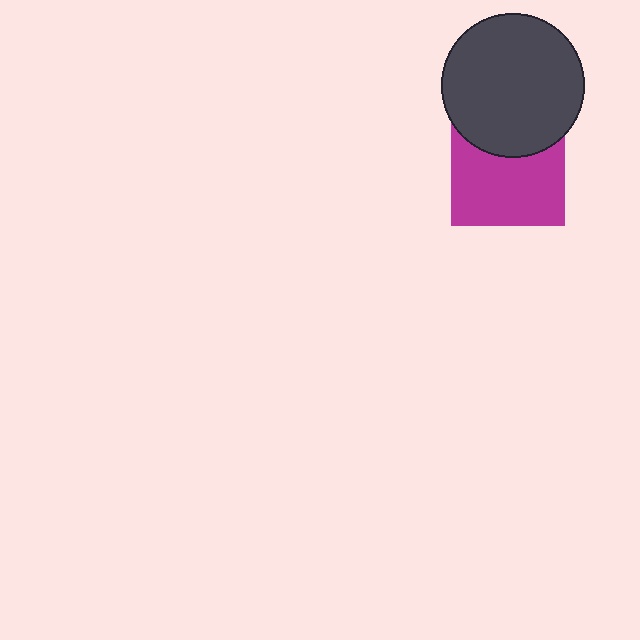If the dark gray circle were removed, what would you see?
You would see the complete magenta square.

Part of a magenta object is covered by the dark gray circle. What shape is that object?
It is a square.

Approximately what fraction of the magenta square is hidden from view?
Roughly 33% of the magenta square is hidden behind the dark gray circle.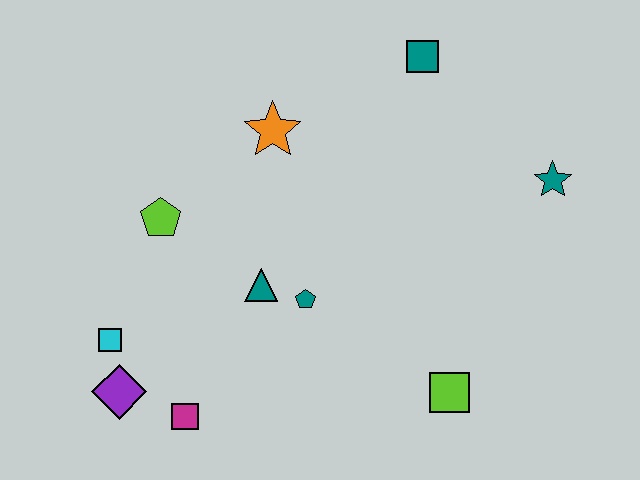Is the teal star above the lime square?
Yes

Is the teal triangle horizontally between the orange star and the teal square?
No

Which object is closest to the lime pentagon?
The teal triangle is closest to the lime pentagon.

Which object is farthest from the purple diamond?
The teal star is farthest from the purple diamond.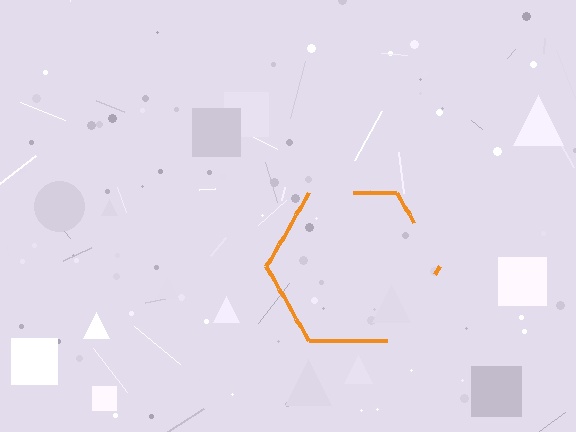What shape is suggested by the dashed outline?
The dashed outline suggests a hexagon.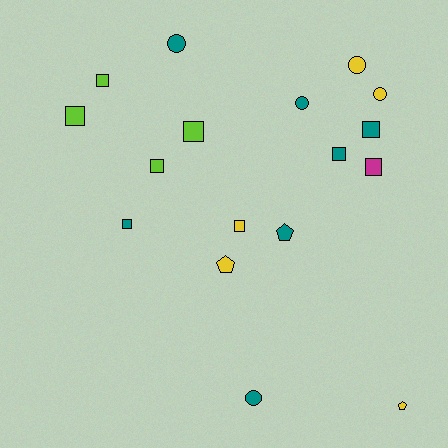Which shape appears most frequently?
Square, with 9 objects.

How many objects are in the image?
There are 17 objects.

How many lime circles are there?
There are no lime circles.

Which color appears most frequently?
Teal, with 7 objects.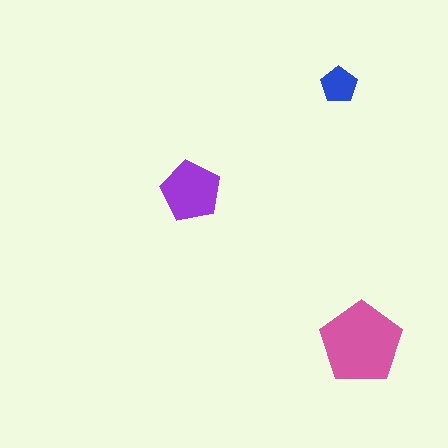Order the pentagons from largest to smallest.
the pink one, the purple one, the blue one.